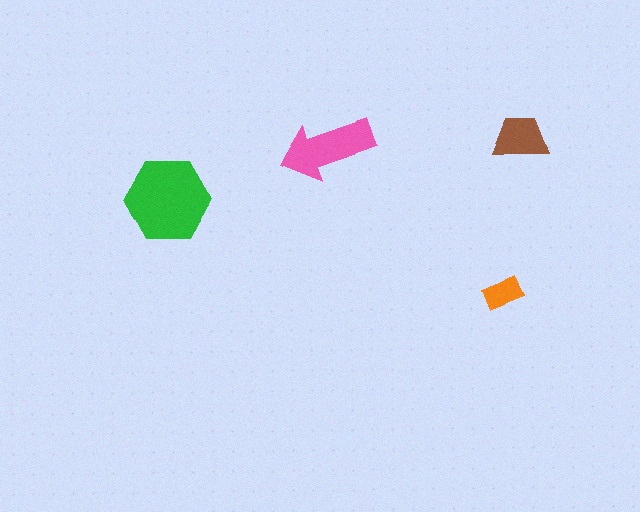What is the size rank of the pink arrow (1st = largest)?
2nd.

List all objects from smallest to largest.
The orange rectangle, the brown trapezoid, the pink arrow, the green hexagon.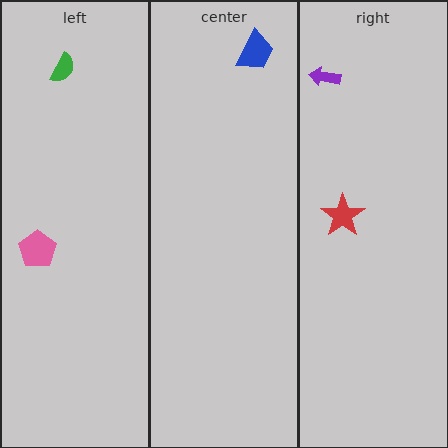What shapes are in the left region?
The green semicircle, the pink pentagon.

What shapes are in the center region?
The blue trapezoid.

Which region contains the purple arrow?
The right region.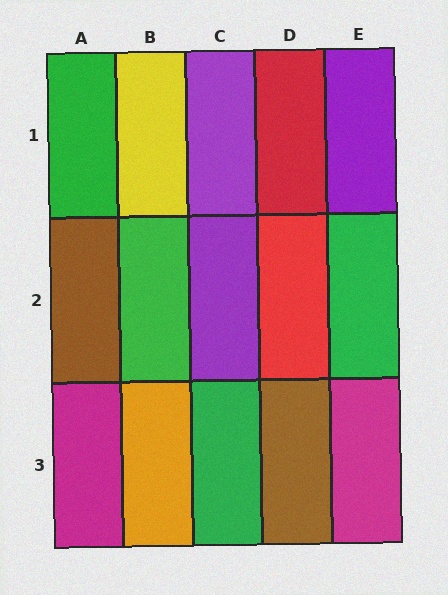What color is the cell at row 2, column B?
Green.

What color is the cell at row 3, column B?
Orange.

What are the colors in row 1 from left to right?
Green, yellow, purple, red, purple.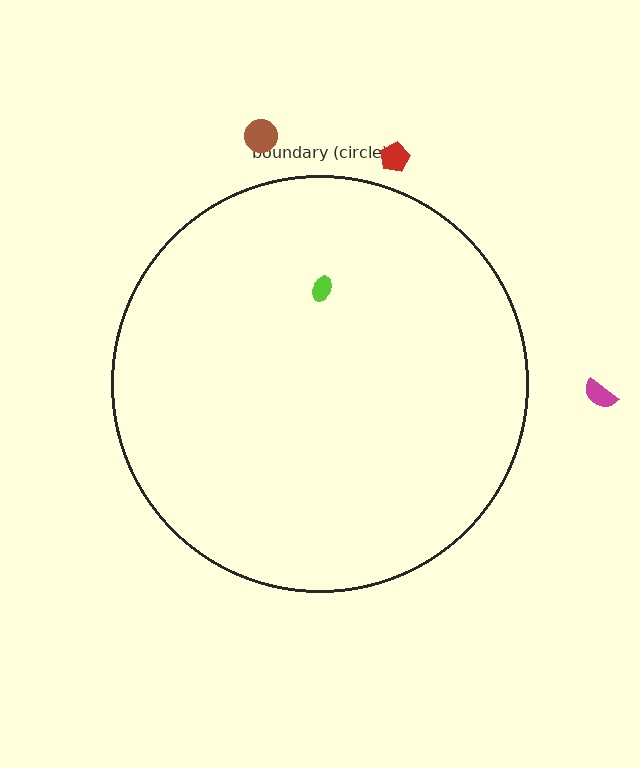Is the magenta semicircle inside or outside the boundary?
Outside.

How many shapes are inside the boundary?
1 inside, 3 outside.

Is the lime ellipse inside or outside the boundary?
Inside.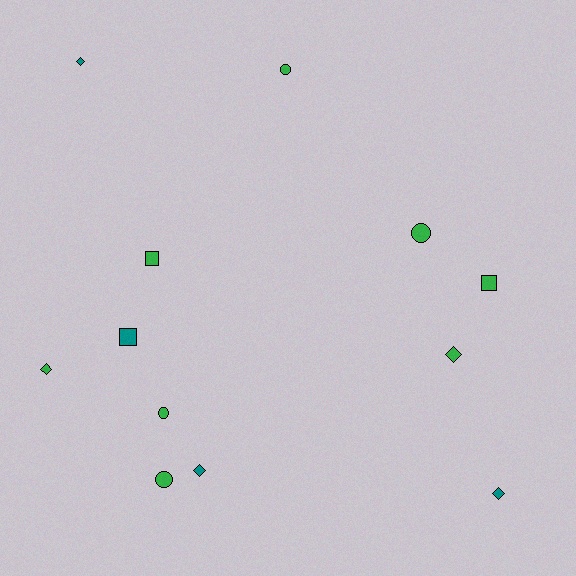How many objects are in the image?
There are 12 objects.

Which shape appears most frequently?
Diamond, with 5 objects.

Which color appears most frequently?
Green, with 8 objects.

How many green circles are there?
There are 4 green circles.